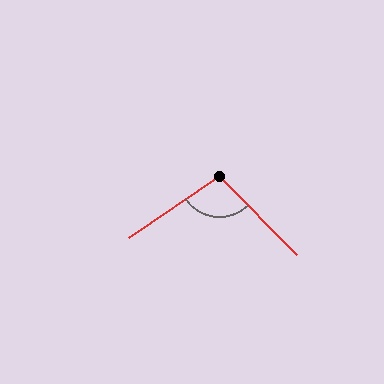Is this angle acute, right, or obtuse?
It is obtuse.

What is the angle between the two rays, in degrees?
Approximately 100 degrees.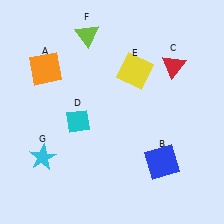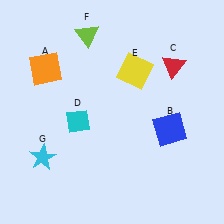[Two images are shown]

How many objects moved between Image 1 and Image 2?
1 object moved between the two images.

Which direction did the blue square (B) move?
The blue square (B) moved up.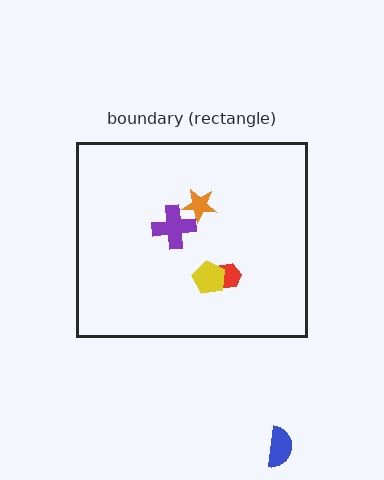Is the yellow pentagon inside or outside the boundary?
Inside.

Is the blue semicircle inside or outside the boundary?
Outside.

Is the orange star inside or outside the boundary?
Inside.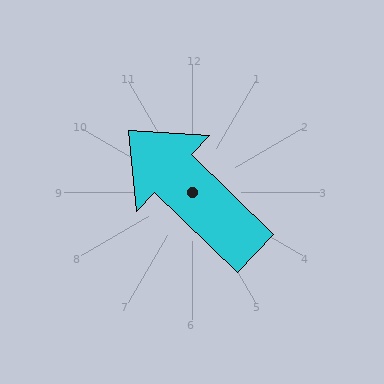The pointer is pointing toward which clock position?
Roughly 10 o'clock.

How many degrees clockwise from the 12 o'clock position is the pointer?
Approximately 314 degrees.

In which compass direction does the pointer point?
Northwest.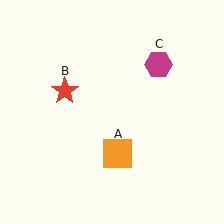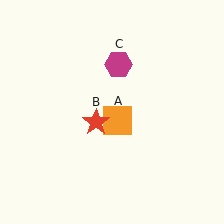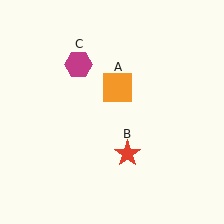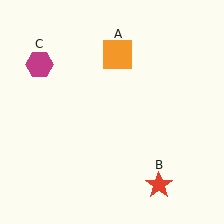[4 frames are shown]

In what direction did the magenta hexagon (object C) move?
The magenta hexagon (object C) moved left.